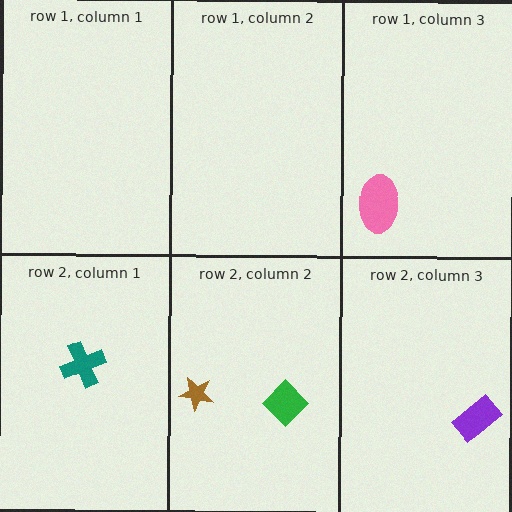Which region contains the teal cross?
The row 2, column 1 region.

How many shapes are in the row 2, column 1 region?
1.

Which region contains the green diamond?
The row 2, column 2 region.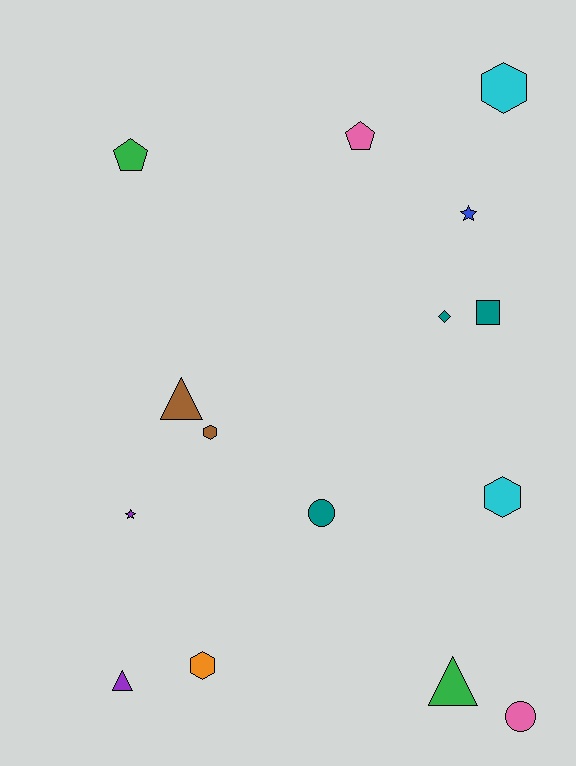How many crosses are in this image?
There are no crosses.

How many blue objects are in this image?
There is 1 blue object.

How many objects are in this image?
There are 15 objects.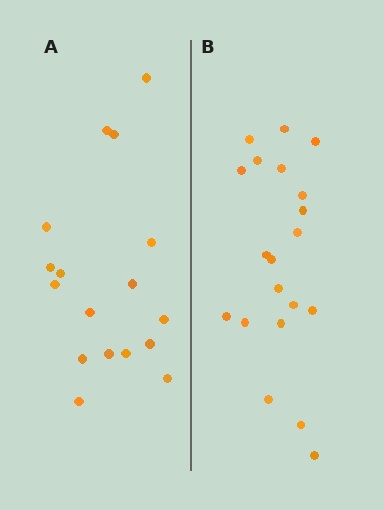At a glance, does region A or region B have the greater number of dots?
Region B (the right region) has more dots.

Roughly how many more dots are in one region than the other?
Region B has just a few more — roughly 2 or 3 more dots than region A.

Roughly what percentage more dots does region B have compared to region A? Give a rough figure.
About 20% more.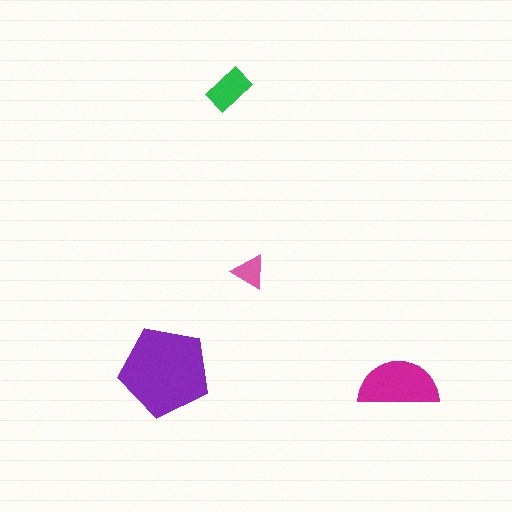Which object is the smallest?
The pink triangle.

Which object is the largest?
The purple pentagon.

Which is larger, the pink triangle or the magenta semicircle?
The magenta semicircle.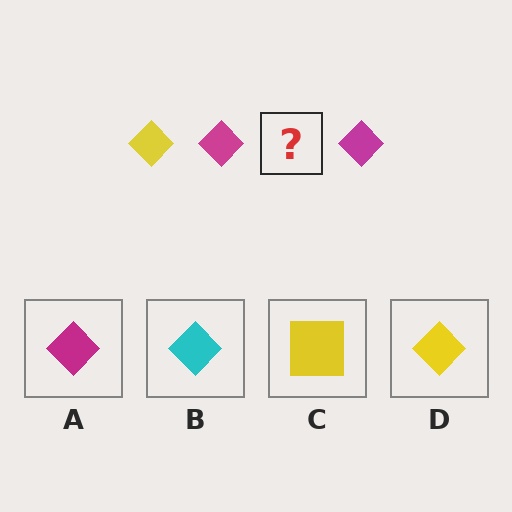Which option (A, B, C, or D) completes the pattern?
D.